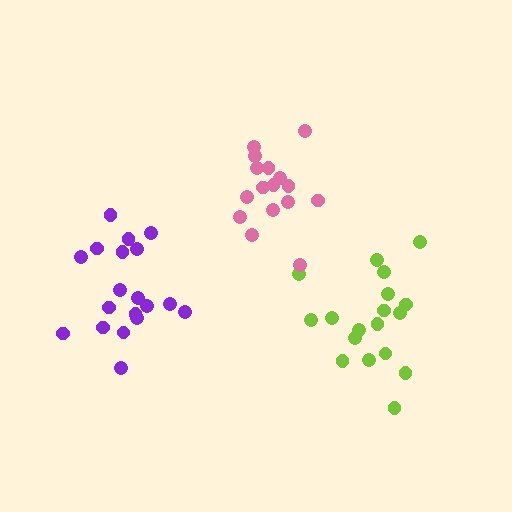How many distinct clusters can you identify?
There are 3 distinct clusters.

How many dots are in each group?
Group 1: 18 dots, Group 2: 19 dots, Group 3: 16 dots (53 total).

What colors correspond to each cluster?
The clusters are colored: lime, purple, pink.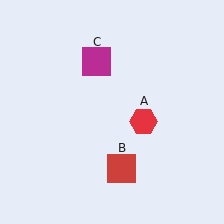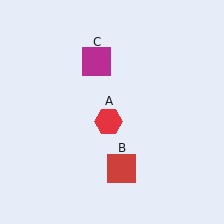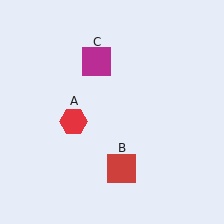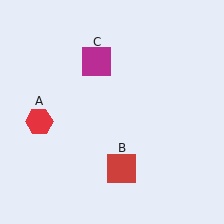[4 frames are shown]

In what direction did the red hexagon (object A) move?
The red hexagon (object A) moved left.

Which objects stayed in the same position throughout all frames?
Red square (object B) and magenta square (object C) remained stationary.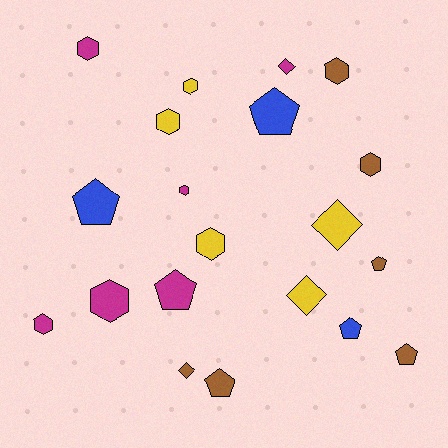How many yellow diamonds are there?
There are 2 yellow diamonds.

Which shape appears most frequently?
Hexagon, with 9 objects.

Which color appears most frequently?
Brown, with 6 objects.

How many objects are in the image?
There are 20 objects.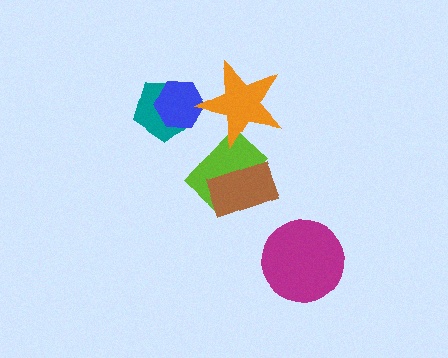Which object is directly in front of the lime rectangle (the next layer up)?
The orange star is directly in front of the lime rectangle.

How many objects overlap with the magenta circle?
0 objects overlap with the magenta circle.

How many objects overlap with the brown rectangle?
1 object overlaps with the brown rectangle.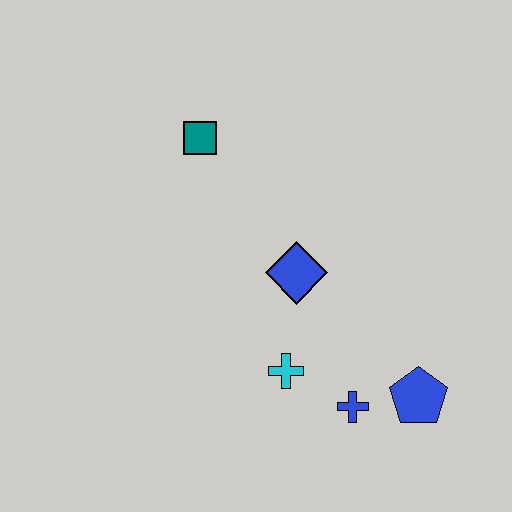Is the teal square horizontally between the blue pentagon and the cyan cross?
No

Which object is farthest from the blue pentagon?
The teal square is farthest from the blue pentagon.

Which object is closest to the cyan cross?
The blue cross is closest to the cyan cross.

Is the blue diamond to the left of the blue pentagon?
Yes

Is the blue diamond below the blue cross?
No